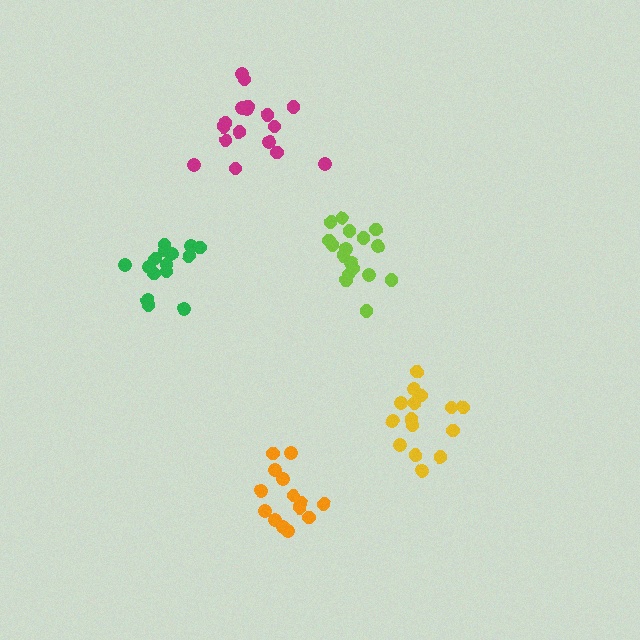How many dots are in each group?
Group 1: 14 dots, Group 2: 15 dots, Group 3: 17 dots, Group 4: 17 dots, Group 5: 15 dots (78 total).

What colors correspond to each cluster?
The clusters are colored: orange, green, lime, magenta, yellow.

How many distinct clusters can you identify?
There are 5 distinct clusters.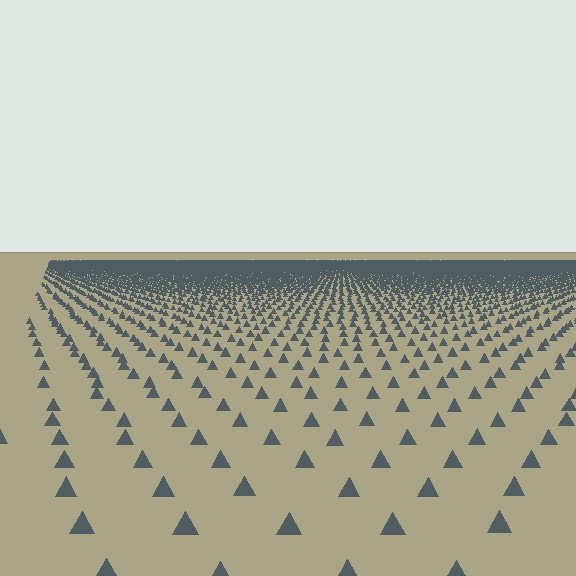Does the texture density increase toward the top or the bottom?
Density increases toward the top.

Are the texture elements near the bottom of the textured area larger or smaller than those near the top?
Larger. Near the bottom, elements are closer to the viewer and appear at a bigger on-screen size.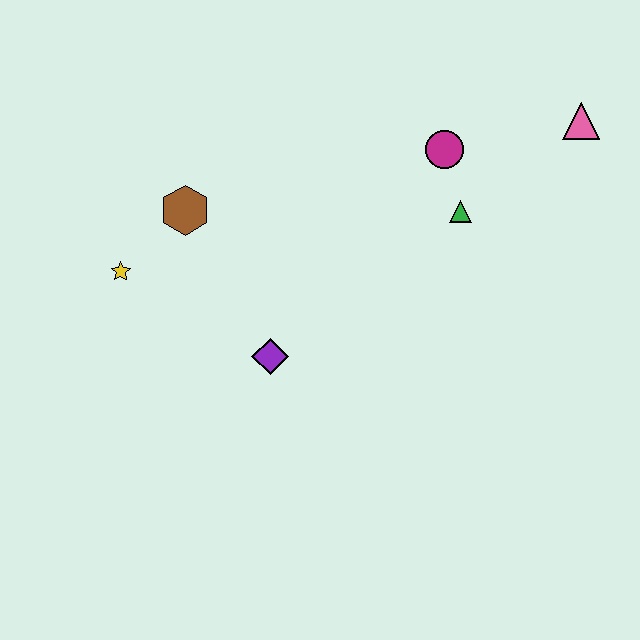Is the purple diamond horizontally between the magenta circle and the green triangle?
No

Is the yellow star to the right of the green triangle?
No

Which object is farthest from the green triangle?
The yellow star is farthest from the green triangle.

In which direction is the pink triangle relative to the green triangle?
The pink triangle is to the right of the green triangle.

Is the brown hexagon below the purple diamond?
No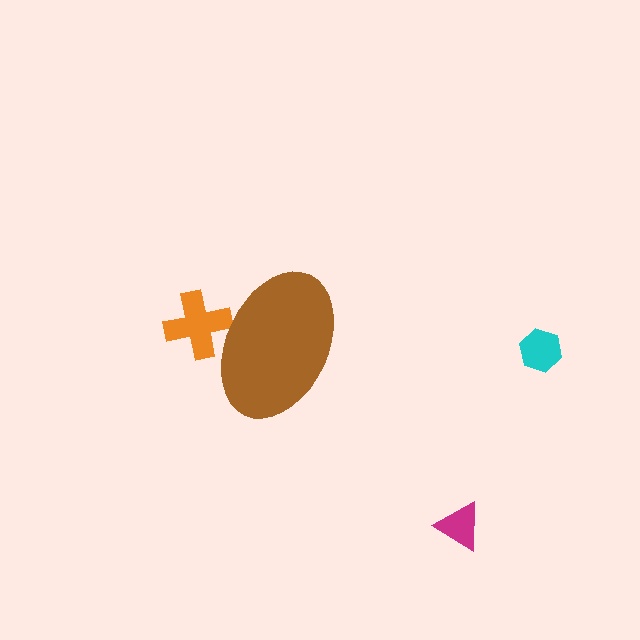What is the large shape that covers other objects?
A brown ellipse.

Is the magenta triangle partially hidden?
No, the magenta triangle is fully visible.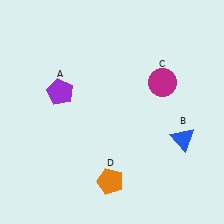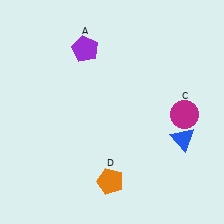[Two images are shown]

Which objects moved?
The objects that moved are: the purple pentagon (A), the magenta circle (C).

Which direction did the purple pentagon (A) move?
The purple pentagon (A) moved up.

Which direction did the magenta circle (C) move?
The magenta circle (C) moved down.